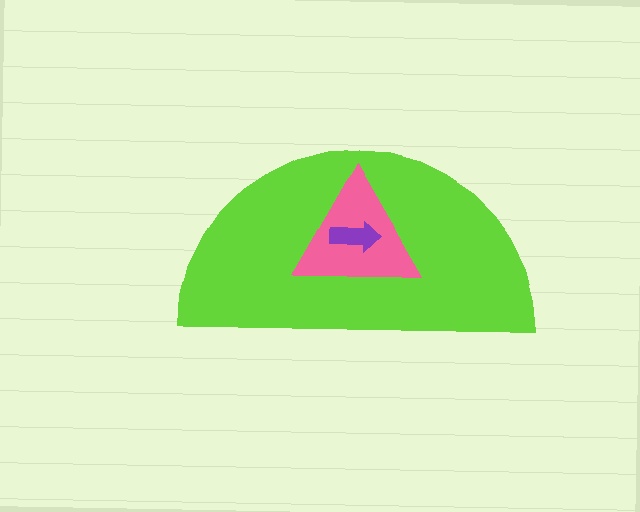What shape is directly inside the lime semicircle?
The pink triangle.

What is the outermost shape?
The lime semicircle.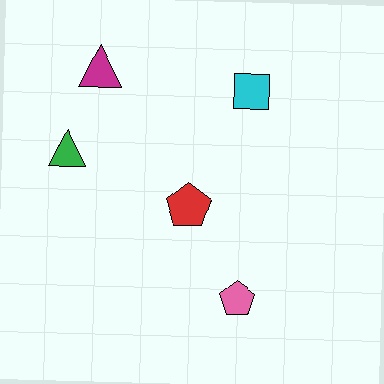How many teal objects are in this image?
There are no teal objects.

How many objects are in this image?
There are 5 objects.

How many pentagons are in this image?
There are 2 pentagons.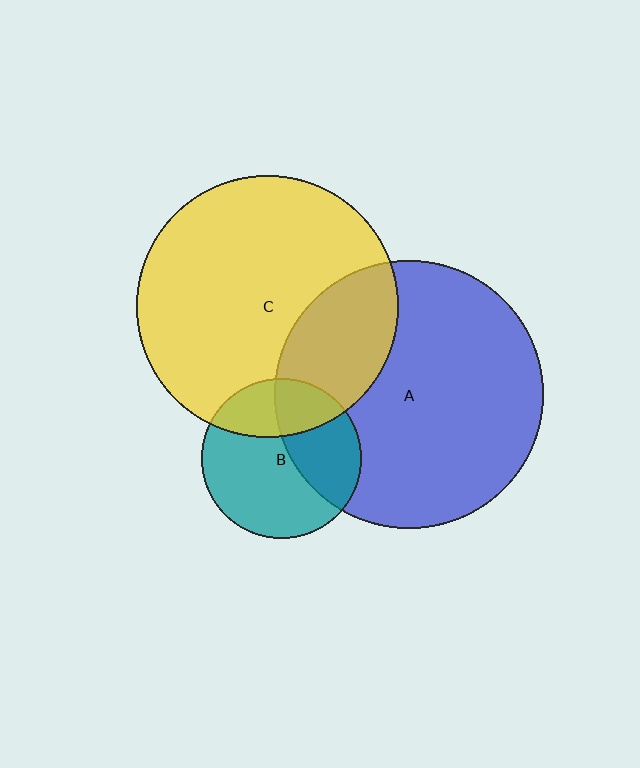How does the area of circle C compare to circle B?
Approximately 2.7 times.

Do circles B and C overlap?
Yes.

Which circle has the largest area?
Circle A (blue).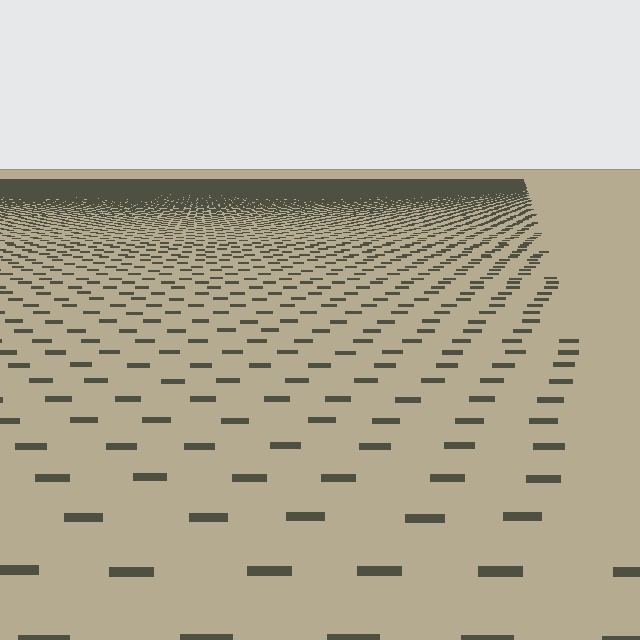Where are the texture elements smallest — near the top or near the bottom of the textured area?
Near the top.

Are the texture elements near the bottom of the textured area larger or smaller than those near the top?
Larger. Near the bottom, elements are closer to the viewer and appear at a bigger on-screen size.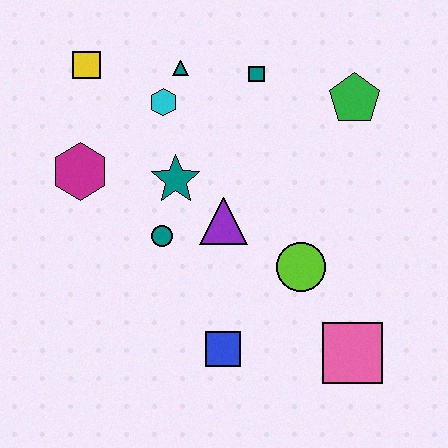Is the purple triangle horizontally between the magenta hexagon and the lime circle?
Yes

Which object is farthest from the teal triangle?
The pink square is farthest from the teal triangle.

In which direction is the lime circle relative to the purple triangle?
The lime circle is to the right of the purple triangle.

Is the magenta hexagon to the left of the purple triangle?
Yes